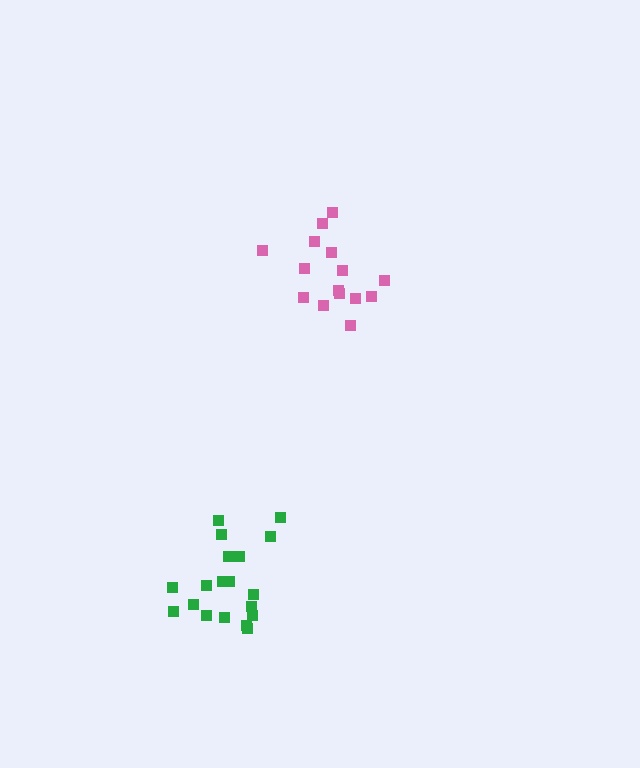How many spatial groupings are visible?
There are 2 spatial groupings.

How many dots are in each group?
Group 1: 15 dots, Group 2: 19 dots (34 total).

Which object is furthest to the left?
The green cluster is leftmost.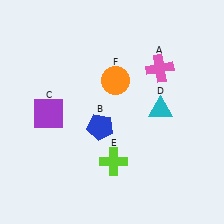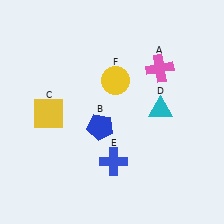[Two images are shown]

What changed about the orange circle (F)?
In Image 1, F is orange. In Image 2, it changed to yellow.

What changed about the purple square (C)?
In Image 1, C is purple. In Image 2, it changed to yellow.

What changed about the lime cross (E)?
In Image 1, E is lime. In Image 2, it changed to blue.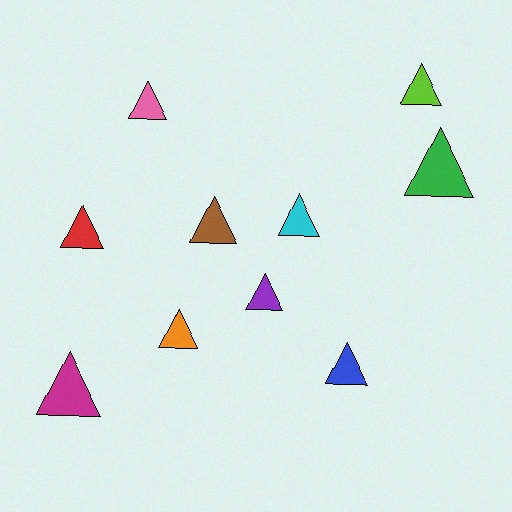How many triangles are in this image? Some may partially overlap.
There are 10 triangles.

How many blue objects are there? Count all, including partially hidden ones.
There is 1 blue object.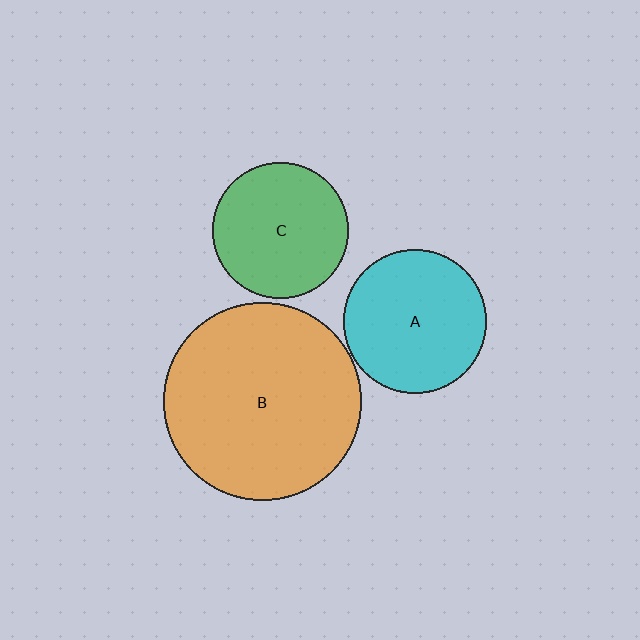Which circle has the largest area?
Circle B (orange).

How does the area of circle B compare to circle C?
Approximately 2.1 times.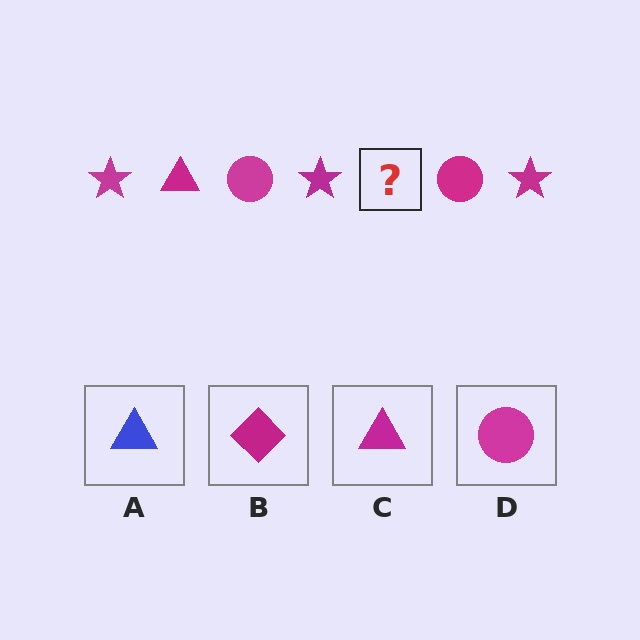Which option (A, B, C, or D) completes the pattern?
C.